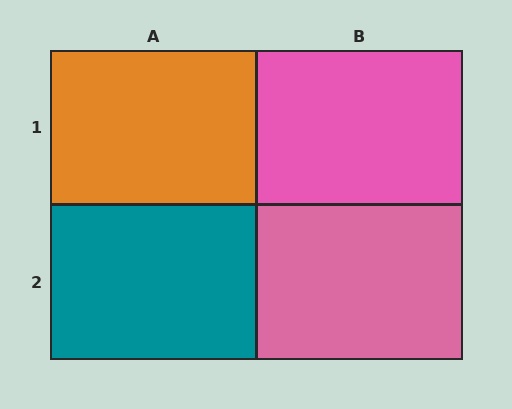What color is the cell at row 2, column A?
Teal.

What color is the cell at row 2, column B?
Pink.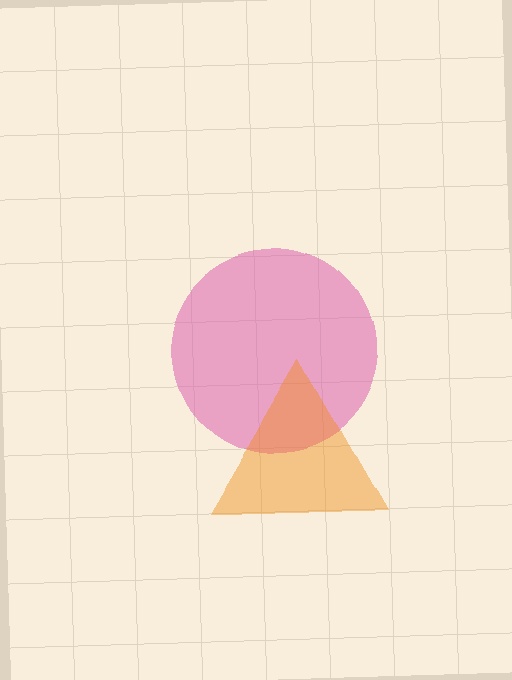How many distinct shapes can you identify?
There are 2 distinct shapes: a pink circle, an orange triangle.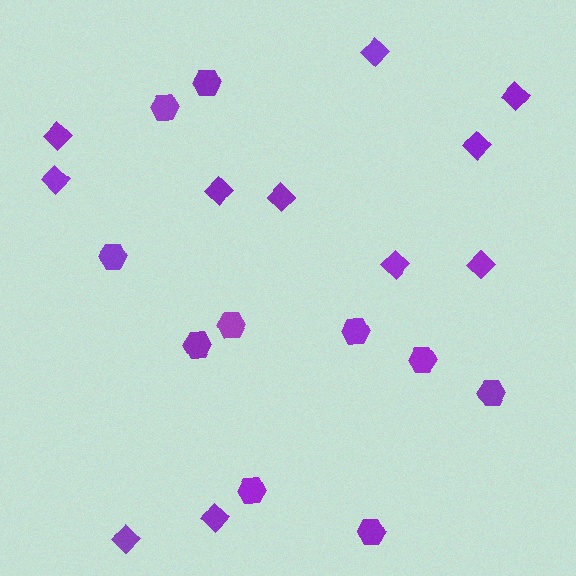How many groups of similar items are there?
There are 2 groups: one group of hexagons (10) and one group of diamonds (11).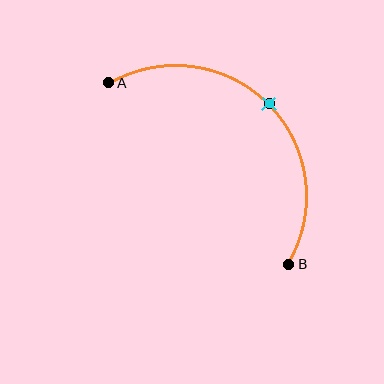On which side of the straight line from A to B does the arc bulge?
The arc bulges above and to the right of the straight line connecting A and B.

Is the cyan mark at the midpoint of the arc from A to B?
Yes. The cyan mark lies on the arc at equal arc-length from both A and B — it is the arc midpoint.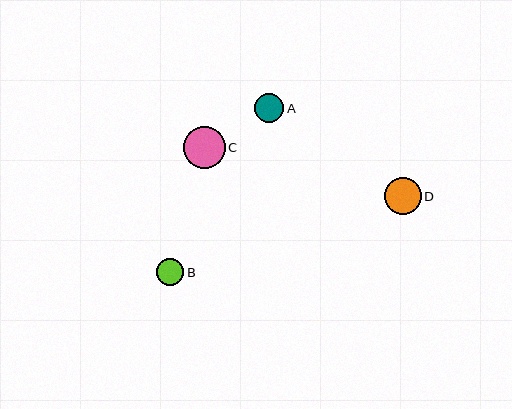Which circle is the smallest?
Circle B is the smallest with a size of approximately 27 pixels.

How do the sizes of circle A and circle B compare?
Circle A and circle B are approximately the same size.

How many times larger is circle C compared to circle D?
Circle C is approximately 1.1 times the size of circle D.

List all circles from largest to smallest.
From largest to smallest: C, D, A, B.